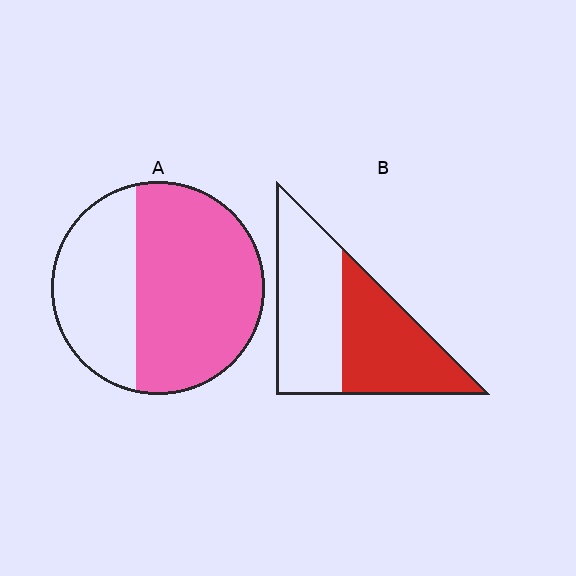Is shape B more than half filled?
Roughly half.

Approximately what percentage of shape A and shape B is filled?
A is approximately 65% and B is approximately 50%.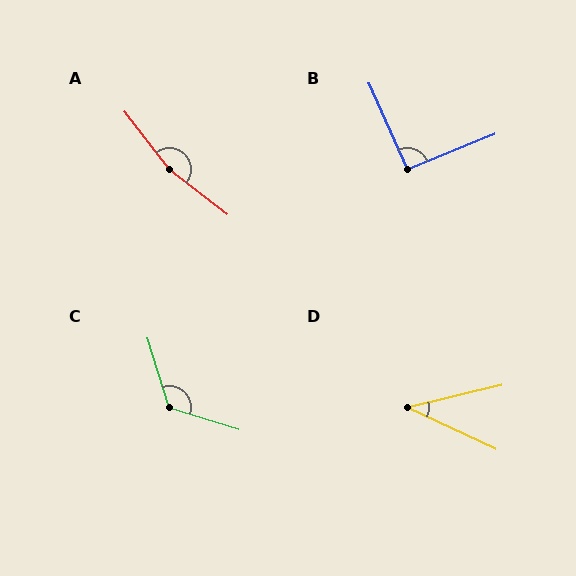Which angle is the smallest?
D, at approximately 39 degrees.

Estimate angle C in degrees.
Approximately 125 degrees.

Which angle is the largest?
A, at approximately 166 degrees.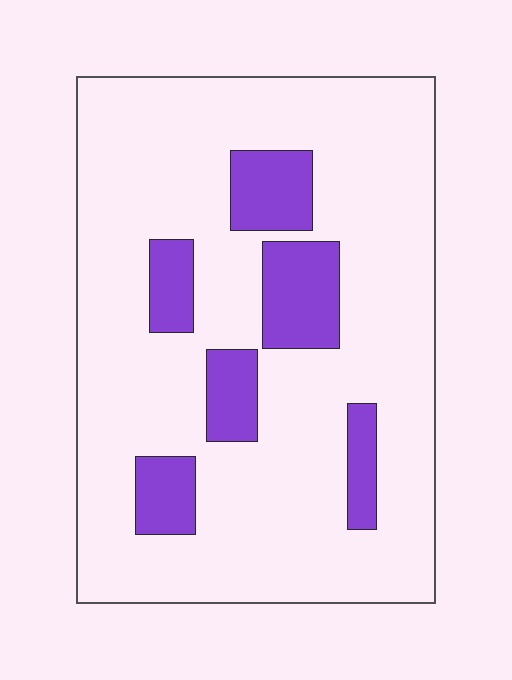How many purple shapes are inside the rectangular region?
6.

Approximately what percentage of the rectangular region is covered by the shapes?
Approximately 15%.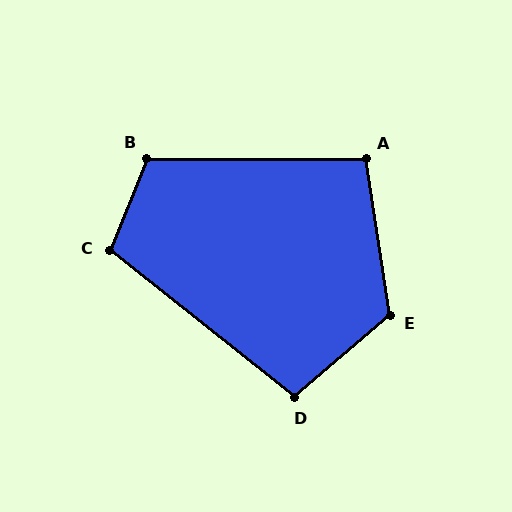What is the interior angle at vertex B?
Approximately 112 degrees (obtuse).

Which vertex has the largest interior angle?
E, at approximately 122 degrees.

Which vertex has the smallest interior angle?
A, at approximately 99 degrees.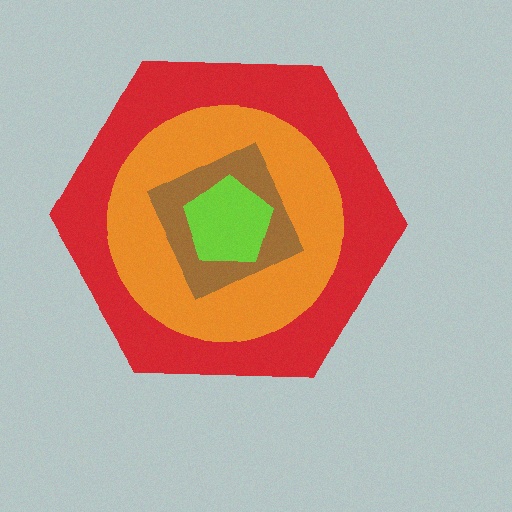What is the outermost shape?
The red hexagon.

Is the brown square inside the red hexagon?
Yes.